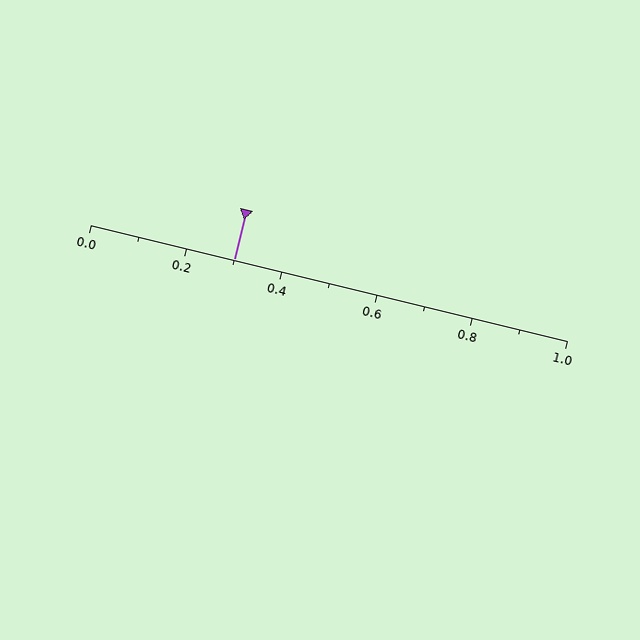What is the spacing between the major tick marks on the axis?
The major ticks are spaced 0.2 apart.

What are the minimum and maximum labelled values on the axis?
The axis runs from 0.0 to 1.0.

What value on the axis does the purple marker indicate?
The marker indicates approximately 0.3.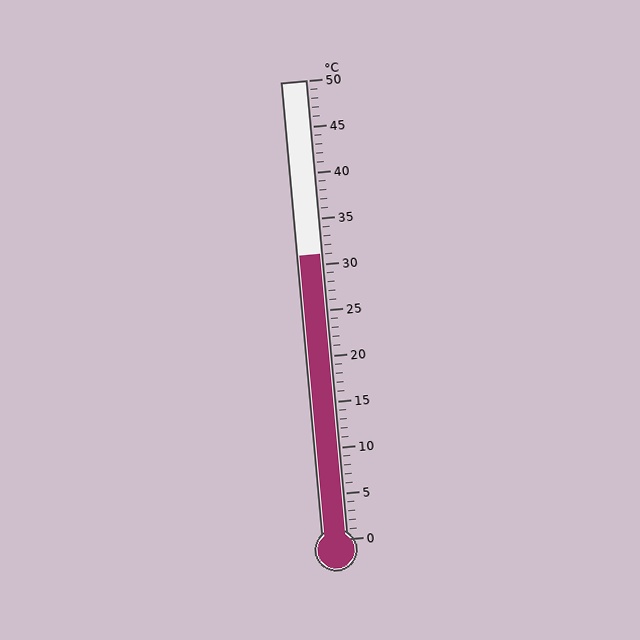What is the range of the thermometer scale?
The thermometer scale ranges from 0°C to 50°C.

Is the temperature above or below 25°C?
The temperature is above 25°C.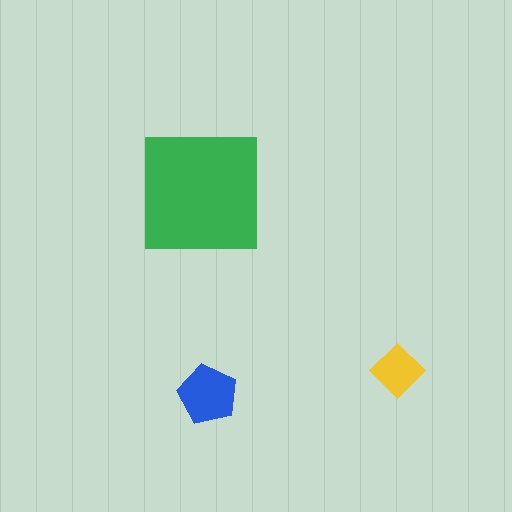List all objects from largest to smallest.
The green square, the blue pentagon, the yellow diamond.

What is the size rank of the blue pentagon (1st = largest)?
2nd.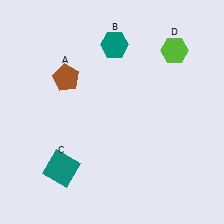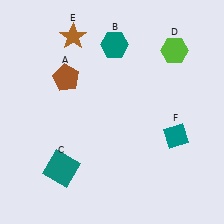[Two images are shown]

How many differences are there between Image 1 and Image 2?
There are 2 differences between the two images.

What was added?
A brown star (E), a teal diamond (F) were added in Image 2.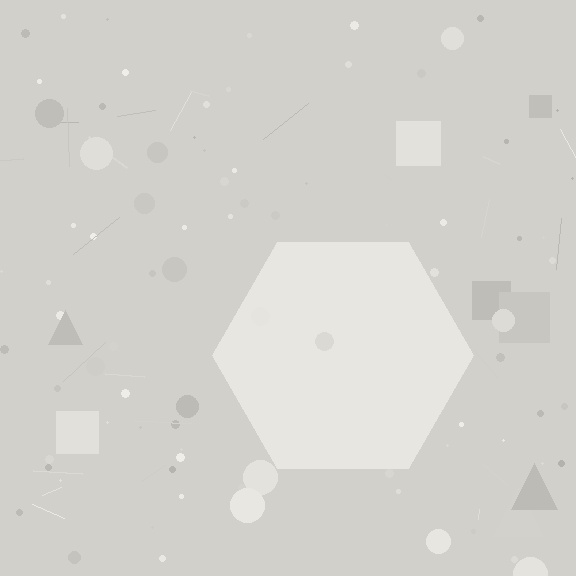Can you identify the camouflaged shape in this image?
The camouflaged shape is a hexagon.